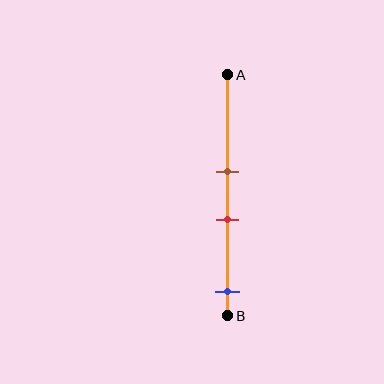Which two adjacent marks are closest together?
The brown and red marks are the closest adjacent pair.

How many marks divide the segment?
There are 3 marks dividing the segment.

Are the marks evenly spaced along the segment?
No, the marks are not evenly spaced.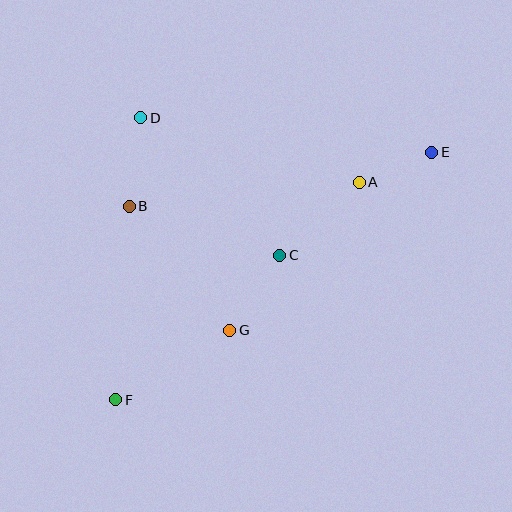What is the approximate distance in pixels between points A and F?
The distance between A and F is approximately 327 pixels.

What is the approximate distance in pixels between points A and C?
The distance between A and C is approximately 108 pixels.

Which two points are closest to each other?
Points A and E are closest to each other.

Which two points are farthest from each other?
Points E and F are farthest from each other.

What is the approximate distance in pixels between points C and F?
The distance between C and F is approximately 219 pixels.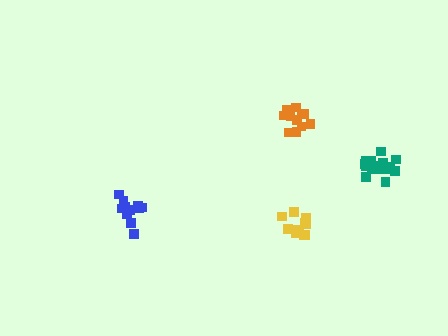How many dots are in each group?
Group 1: 12 dots, Group 2: 17 dots, Group 3: 12 dots, Group 4: 11 dots (52 total).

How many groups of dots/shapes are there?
There are 4 groups.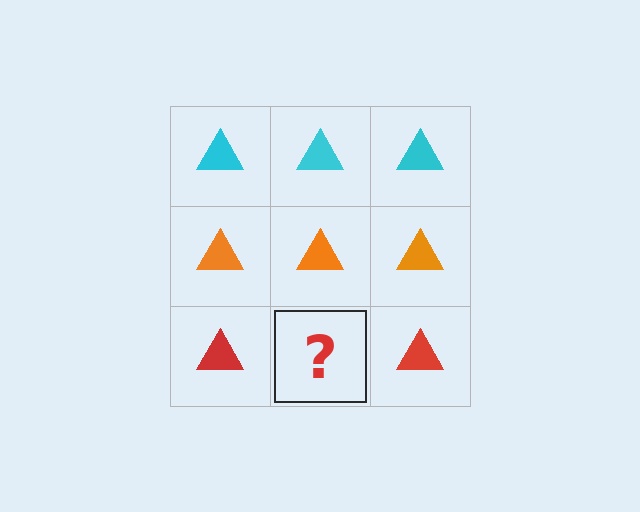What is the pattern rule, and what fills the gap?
The rule is that each row has a consistent color. The gap should be filled with a red triangle.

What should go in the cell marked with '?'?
The missing cell should contain a red triangle.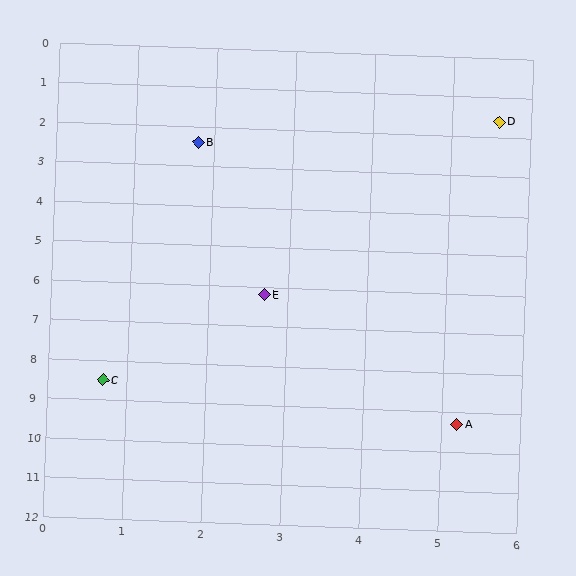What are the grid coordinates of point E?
Point E is at approximately (2.7, 6.2).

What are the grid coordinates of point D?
Point D is at approximately (5.6, 1.6).